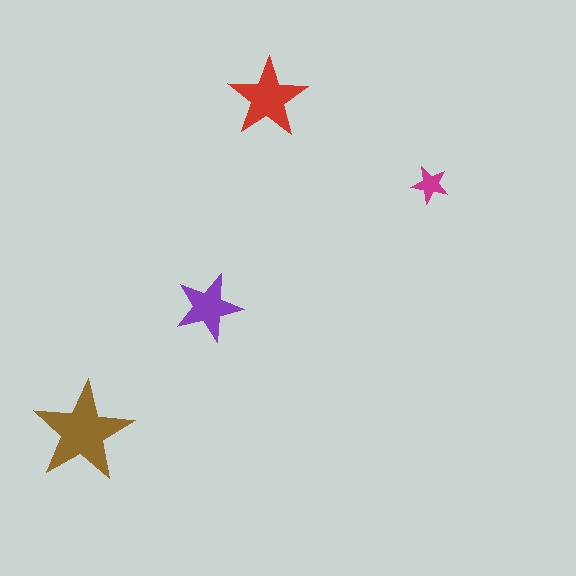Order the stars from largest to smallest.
the brown one, the red one, the purple one, the magenta one.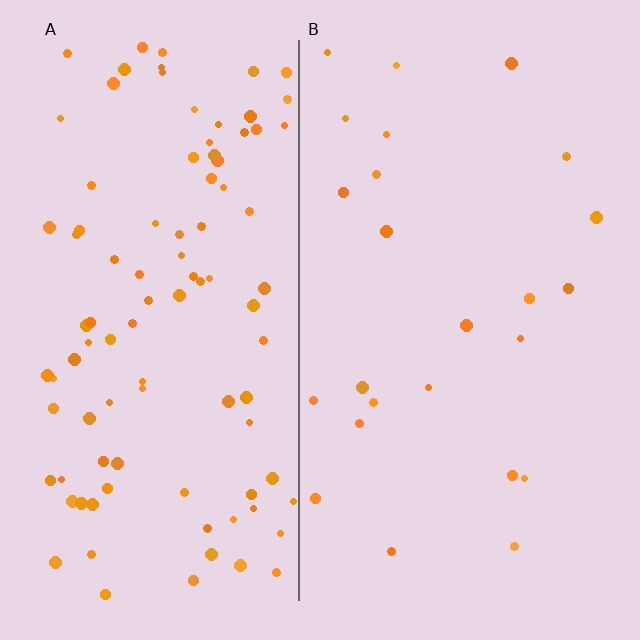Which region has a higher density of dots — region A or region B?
A (the left).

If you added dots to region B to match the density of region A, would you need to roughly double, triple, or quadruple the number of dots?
Approximately quadruple.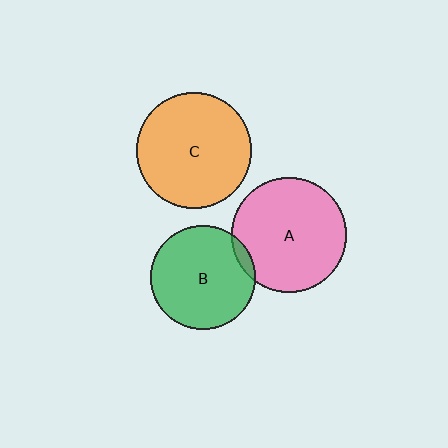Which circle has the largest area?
Circle C (orange).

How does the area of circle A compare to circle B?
Approximately 1.2 times.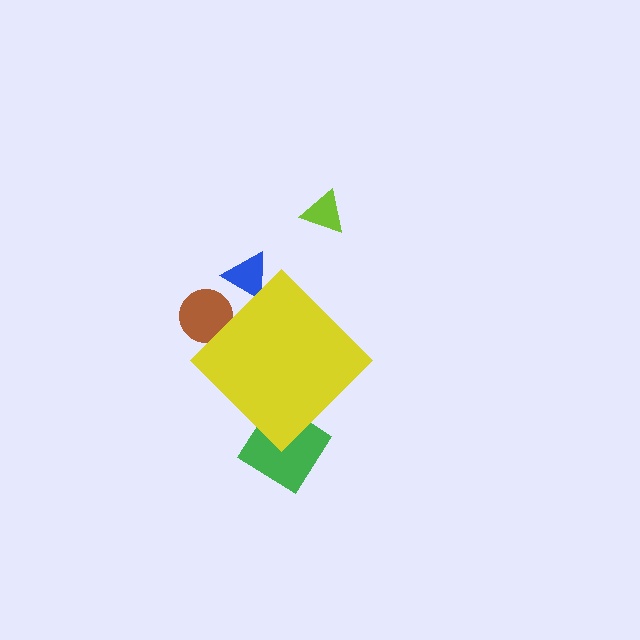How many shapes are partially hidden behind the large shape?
3 shapes are partially hidden.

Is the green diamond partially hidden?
Yes, the green diamond is partially hidden behind the yellow diamond.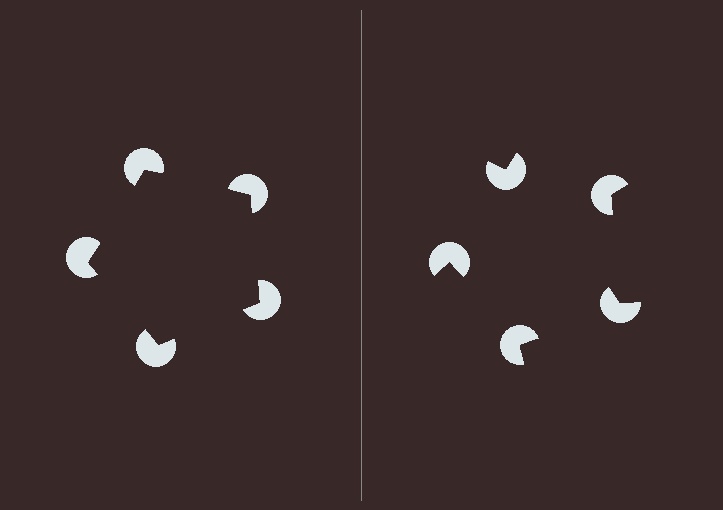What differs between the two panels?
The pac-man discs are positioned identically on both sides; only the wedge orientations differ. On the left they align to a pentagon; on the right they are misaligned.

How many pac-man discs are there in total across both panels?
10 — 5 on each side.